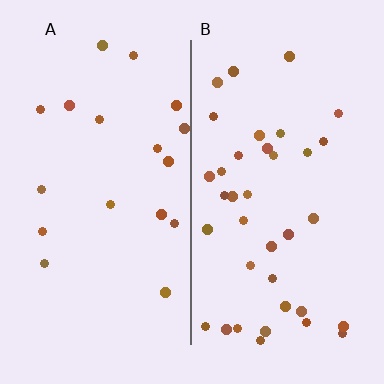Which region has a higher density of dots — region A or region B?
B (the right).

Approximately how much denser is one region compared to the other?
Approximately 2.1× — region B over region A.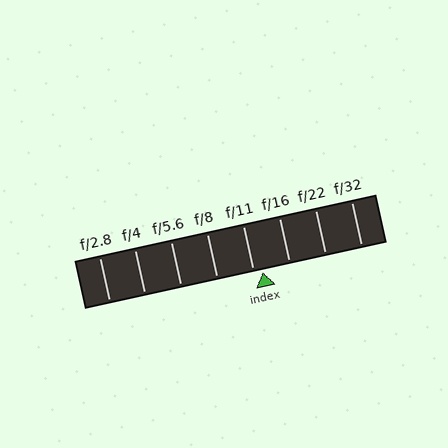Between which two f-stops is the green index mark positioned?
The index mark is between f/11 and f/16.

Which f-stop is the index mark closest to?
The index mark is closest to f/11.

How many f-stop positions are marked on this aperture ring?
There are 8 f-stop positions marked.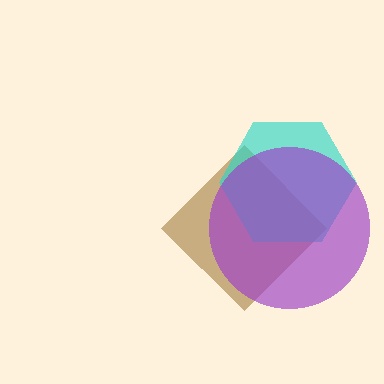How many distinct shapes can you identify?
There are 3 distinct shapes: a brown diamond, a cyan hexagon, a purple circle.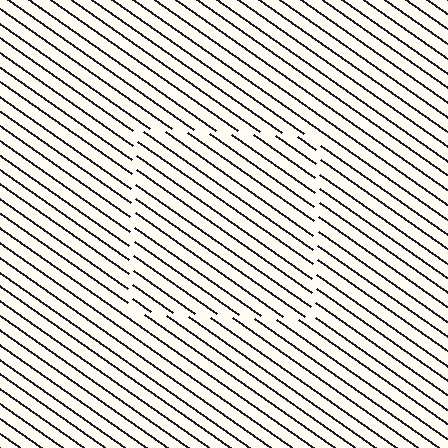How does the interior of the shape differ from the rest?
The interior of the shape contains the same grating, shifted by half a period — the contour is defined by the phase discontinuity where line-ends from the inner and outer gratings abut.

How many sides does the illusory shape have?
4 sides — the line-ends trace a square.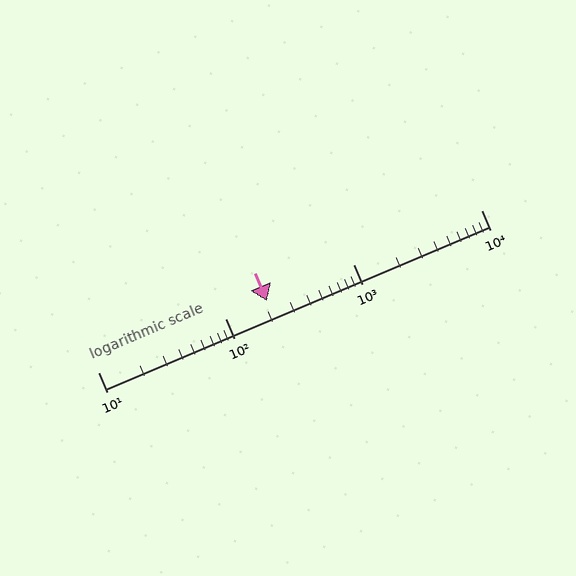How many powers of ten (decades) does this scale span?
The scale spans 3 decades, from 10 to 10000.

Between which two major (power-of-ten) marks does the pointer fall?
The pointer is between 100 and 1000.